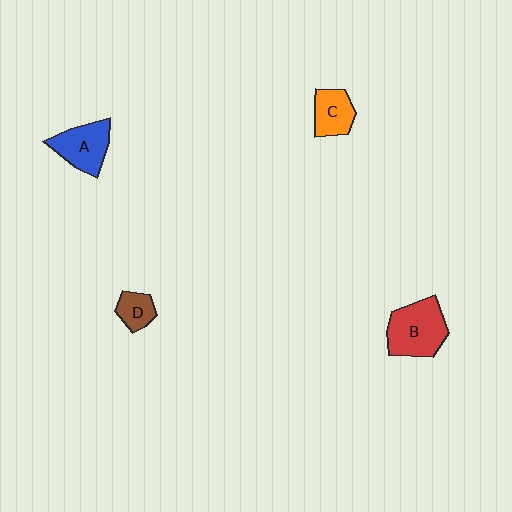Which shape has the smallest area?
Shape D (brown).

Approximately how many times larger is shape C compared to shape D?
Approximately 1.4 times.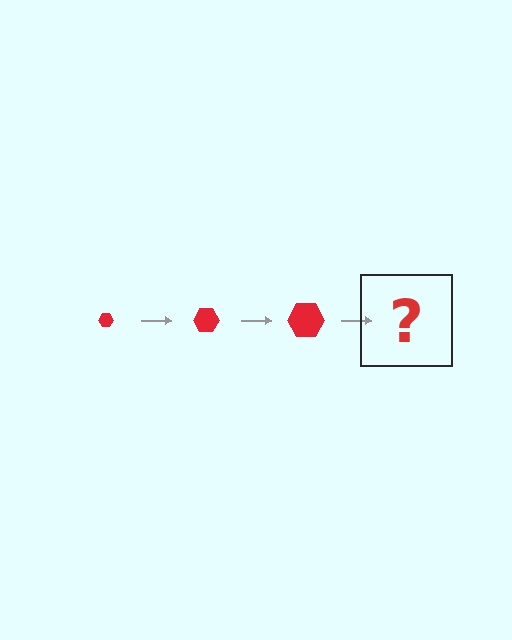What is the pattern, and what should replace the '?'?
The pattern is that the hexagon gets progressively larger each step. The '?' should be a red hexagon, larger than the previous one.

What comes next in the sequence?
The next element should be a red hexagon, larger than the previous one.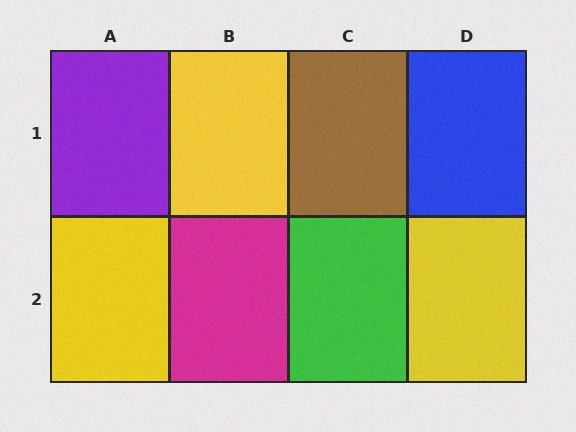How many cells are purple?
1 cell is purple.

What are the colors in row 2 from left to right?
Yellow, magenta, green, yellow.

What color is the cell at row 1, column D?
Blue.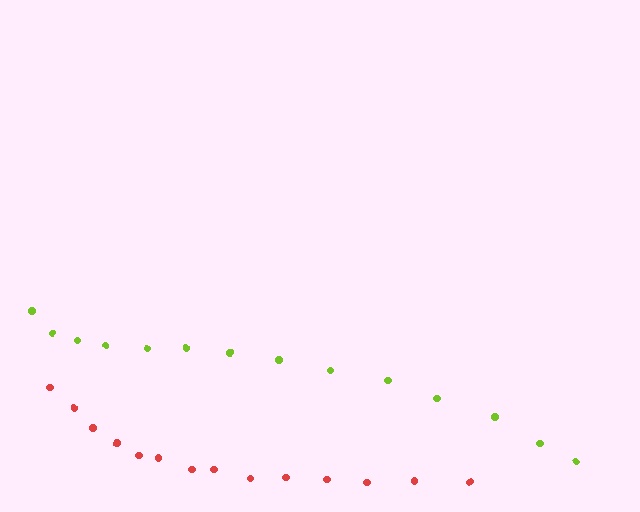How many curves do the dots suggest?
There are 2 distinct paths.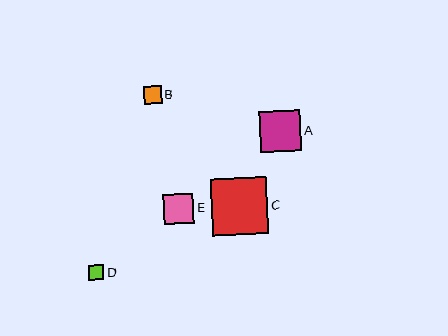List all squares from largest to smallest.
From largest to smallest: C, A, E, B, D.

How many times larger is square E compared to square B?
Square E is approximately 1.6 times the size of square B.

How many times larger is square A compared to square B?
Square A is approximately 2.3 times the size of square B.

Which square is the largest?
Square C is the largest with a size of approximately 57 pixels.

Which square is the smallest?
Square D is the smallest with a size of approximately 16 pixels.